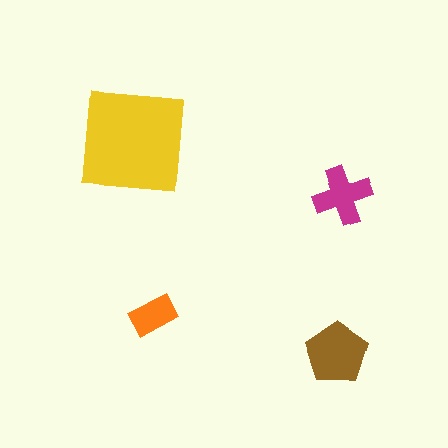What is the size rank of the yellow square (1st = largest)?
1st.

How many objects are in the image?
There are 4 objects in the image.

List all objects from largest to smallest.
The yellow square, the brown pentagon, the magenta cross, the orange rectangle.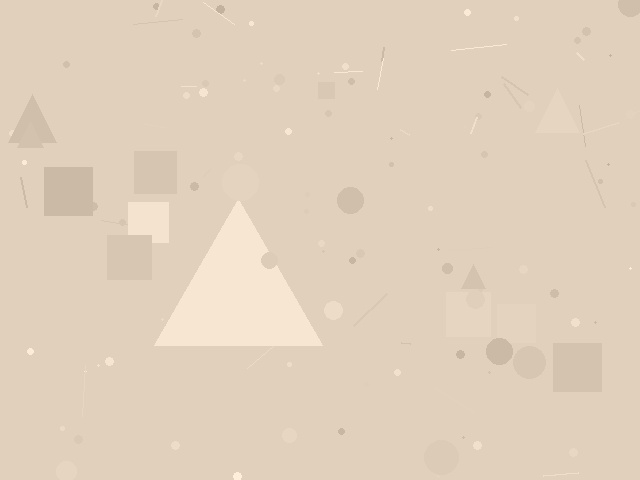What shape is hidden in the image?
A triangle is hidden in the image.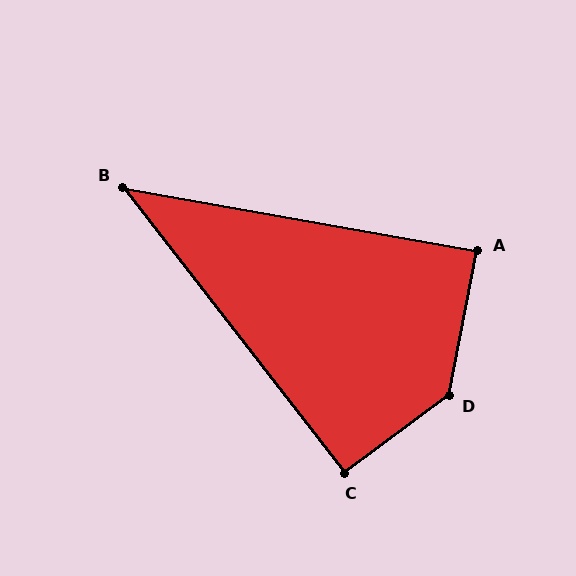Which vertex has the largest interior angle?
D, at approximately 138 degrees.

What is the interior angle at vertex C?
Approximately 91 degrees (approximately right).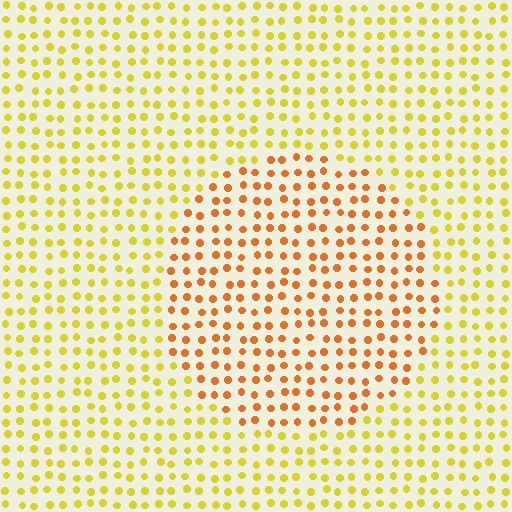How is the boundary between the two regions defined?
The boundary is defined purely by a slight shift in hue (about 34 degrees). Spacing, size, and orientation are identical on both sides.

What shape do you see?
I see a circle.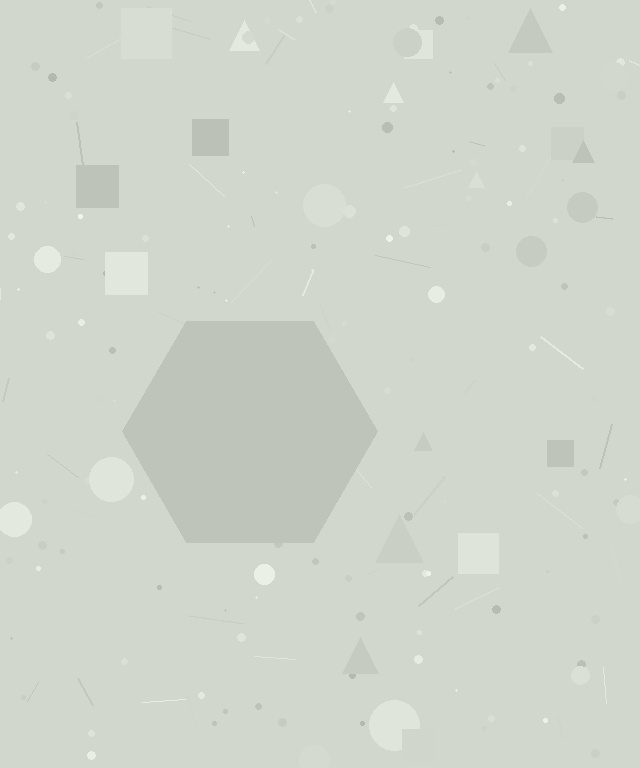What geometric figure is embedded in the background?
A hexagon is embedded in the background.